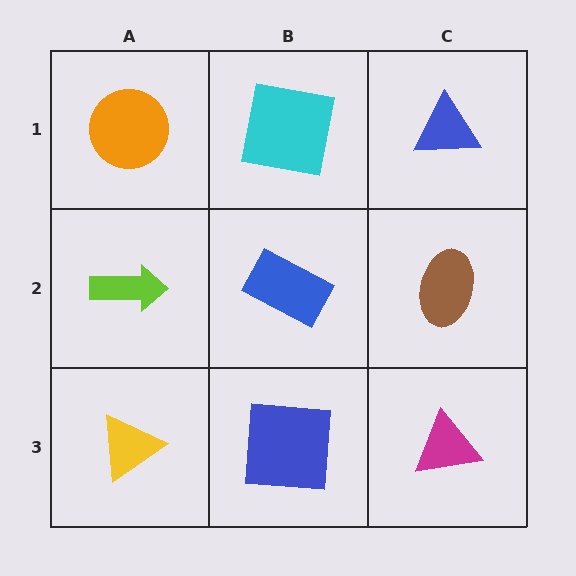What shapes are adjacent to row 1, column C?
A brown ellipse (row 2, column C), a cyan square (row 1, column B).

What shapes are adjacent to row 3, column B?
A blue rectangle (row 2, column B), a yellow triangle (row 3, column A), a magenta triangle (row 3, column C).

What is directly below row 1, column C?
A brown ellipse.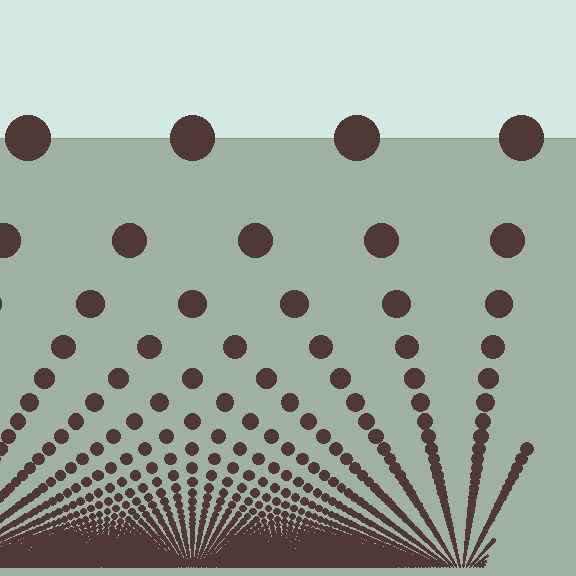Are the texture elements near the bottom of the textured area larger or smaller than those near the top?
Smaller. The gradient is inverted — elements near the bottom are smaller and denser.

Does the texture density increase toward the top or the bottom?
Density increases toward the bottom.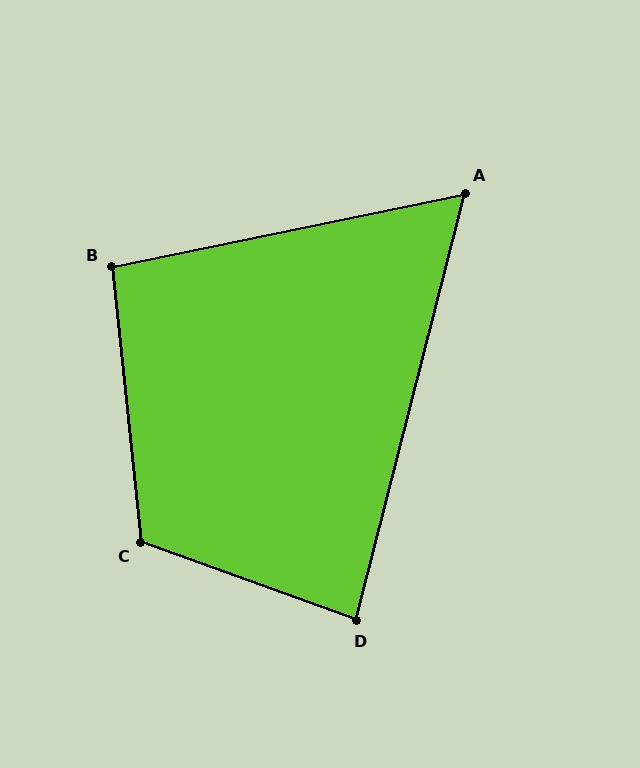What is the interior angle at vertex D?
Approximately 84 degrees (acute).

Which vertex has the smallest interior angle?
A, at approximately 64 degrees.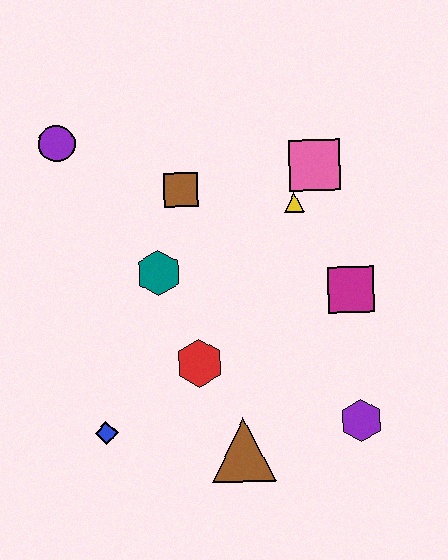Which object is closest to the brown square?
The teal hexagon is closest to the brown square.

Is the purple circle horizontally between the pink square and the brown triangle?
No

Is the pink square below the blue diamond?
No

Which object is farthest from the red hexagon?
The purple circle is farthest from the red hexagon.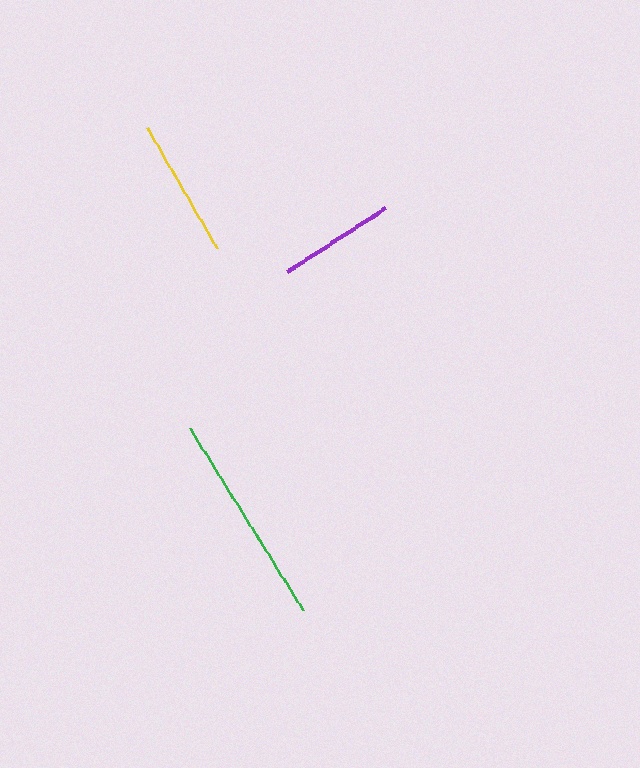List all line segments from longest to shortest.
From longest to shortest: green, yellow, purple.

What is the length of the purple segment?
The purple segment is approximately 117 pixels long.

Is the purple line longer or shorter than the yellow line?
The yellow line is longer than the purple line.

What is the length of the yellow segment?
The yellow segment is approximately 139 pixels long.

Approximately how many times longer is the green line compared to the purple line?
The green line is approximately 1.8 times the length of the purple line.